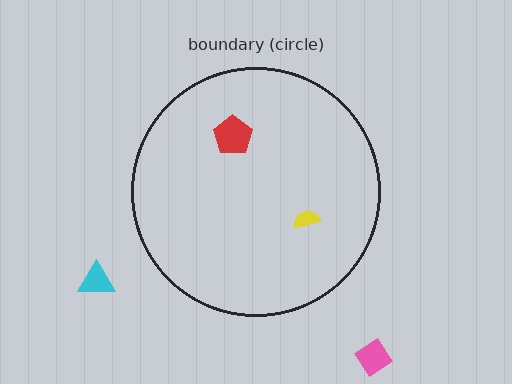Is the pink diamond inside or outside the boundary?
Outside.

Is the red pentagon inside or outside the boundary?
Inside.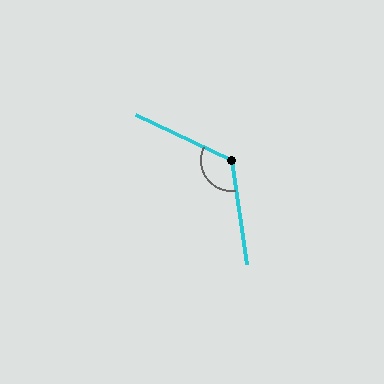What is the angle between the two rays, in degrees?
Approximately 124 degrees.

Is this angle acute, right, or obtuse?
It is obtuse.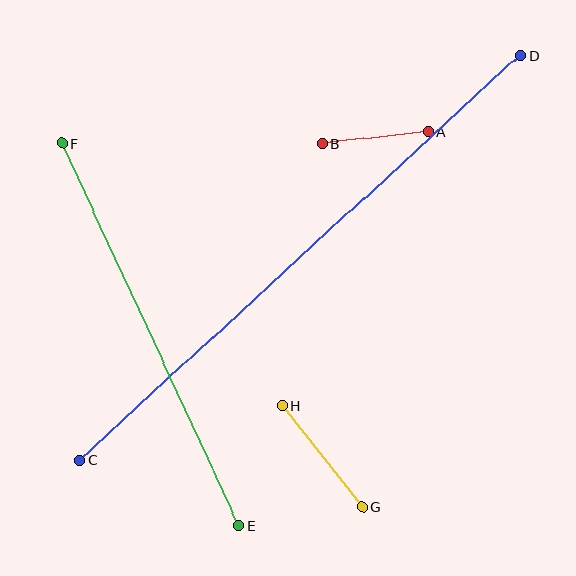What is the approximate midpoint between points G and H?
The midpoint is at approximately (322, 456) pixels.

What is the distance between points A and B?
The distance is approximately 107 pixels.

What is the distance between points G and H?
The distance is approximately 128 pixels.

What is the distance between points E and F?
The distance is approximately 421 pixels.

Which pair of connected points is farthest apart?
Points C and D are farthest apart.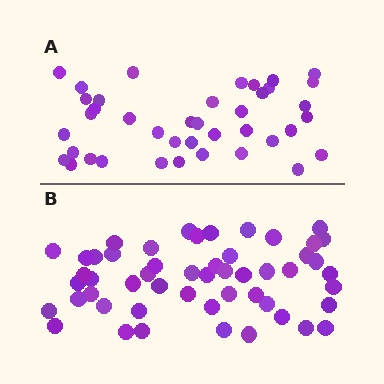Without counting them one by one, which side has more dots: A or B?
Region B (the bottom region) has more dots.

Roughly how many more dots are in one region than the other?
Region B has roughly 12 or so more dots than region A.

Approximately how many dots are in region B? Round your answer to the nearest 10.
About 50 dots. (The exact count is 52, which rounds to 50.)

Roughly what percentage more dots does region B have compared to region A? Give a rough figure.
About 30% more.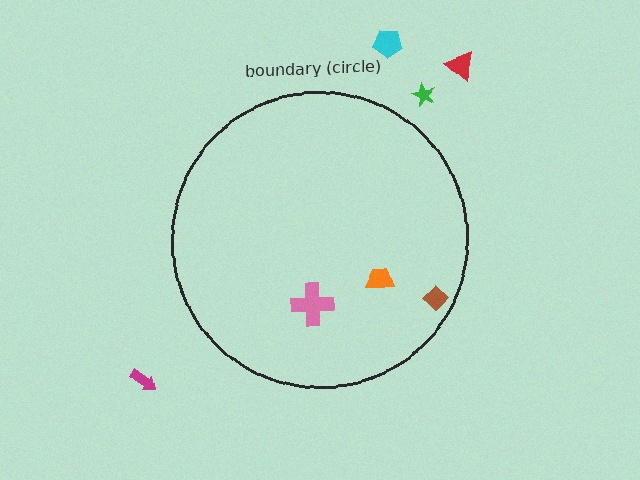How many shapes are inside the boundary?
3 inside, 4 outside.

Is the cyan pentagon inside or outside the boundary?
Outside.